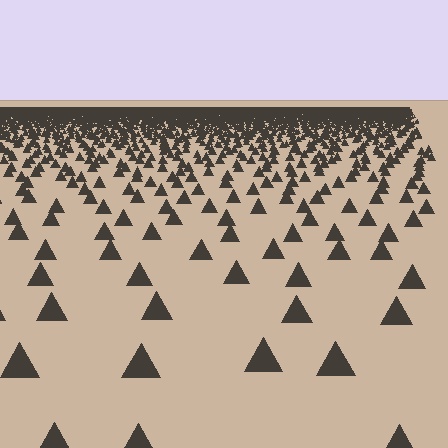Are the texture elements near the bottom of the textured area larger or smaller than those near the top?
Larger. Near the bottom, elements are closer to the viewer and appear at a bigger on-screen size.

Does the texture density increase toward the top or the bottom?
Density increases toward the top.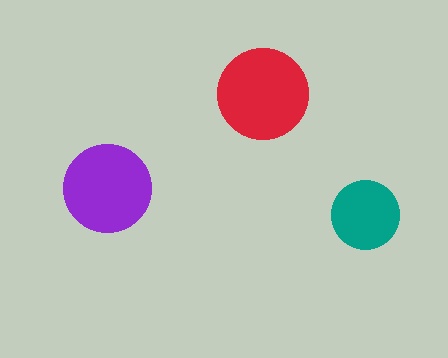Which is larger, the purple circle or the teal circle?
The purple one.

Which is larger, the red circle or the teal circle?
The red one.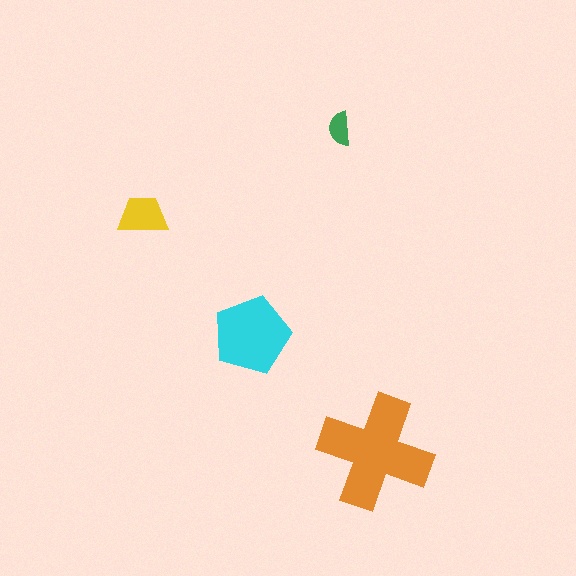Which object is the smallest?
The green semicircle.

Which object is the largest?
The orange cross.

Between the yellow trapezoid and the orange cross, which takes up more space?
The orange cross.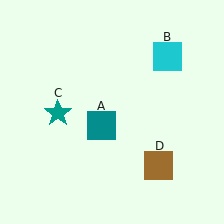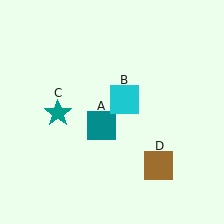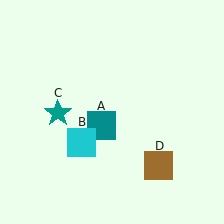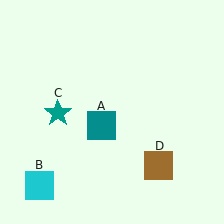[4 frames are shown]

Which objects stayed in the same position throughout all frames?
Teal square (object A) and teal star (object C) and brown square (object D) remained stationary.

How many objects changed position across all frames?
1 object changed position: cyan square (object B).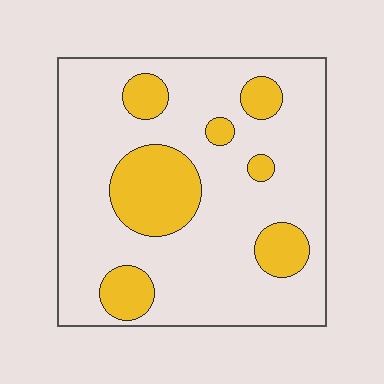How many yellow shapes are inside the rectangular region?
7.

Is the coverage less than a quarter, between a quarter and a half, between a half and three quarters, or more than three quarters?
Less than a quarter.